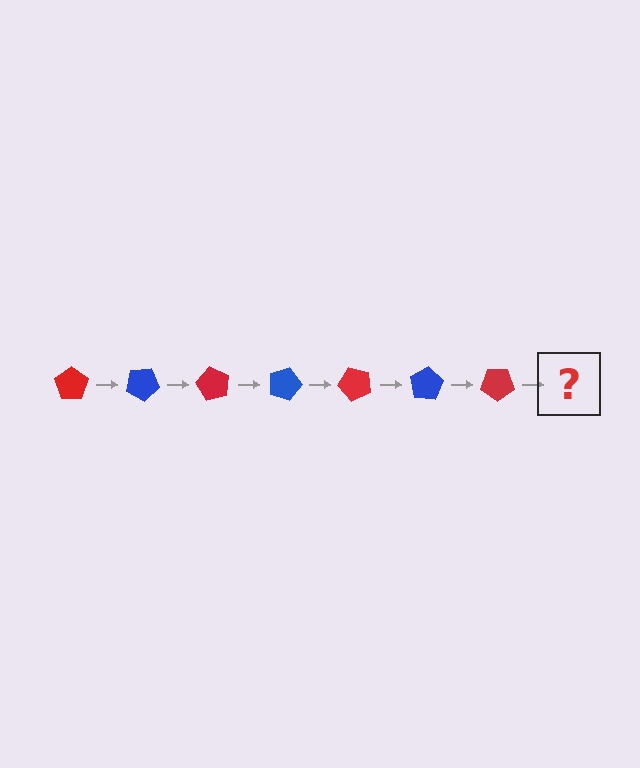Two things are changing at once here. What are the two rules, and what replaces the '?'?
The two rules are that it rotates 30 degrees each step and the color cycles through red and blue. The '?' should be a blue pentagon, rotated 210 degrees from the start.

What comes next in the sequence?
The next element should be a blue pentagon, rotated 210 degrees from the start.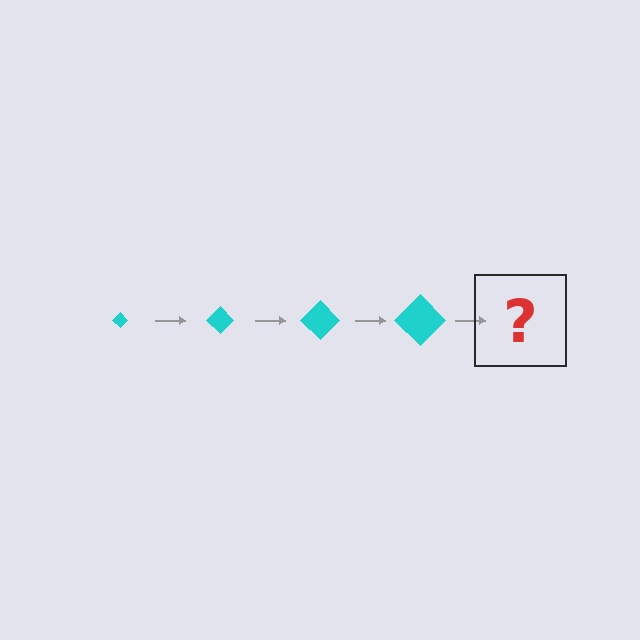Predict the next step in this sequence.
The next step is a cyan diamond, larger than the previous one.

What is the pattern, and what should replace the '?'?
The pattern is that the diamond gets progressively larger each step. The '?' should be a cyan diamond, larger than the previous one.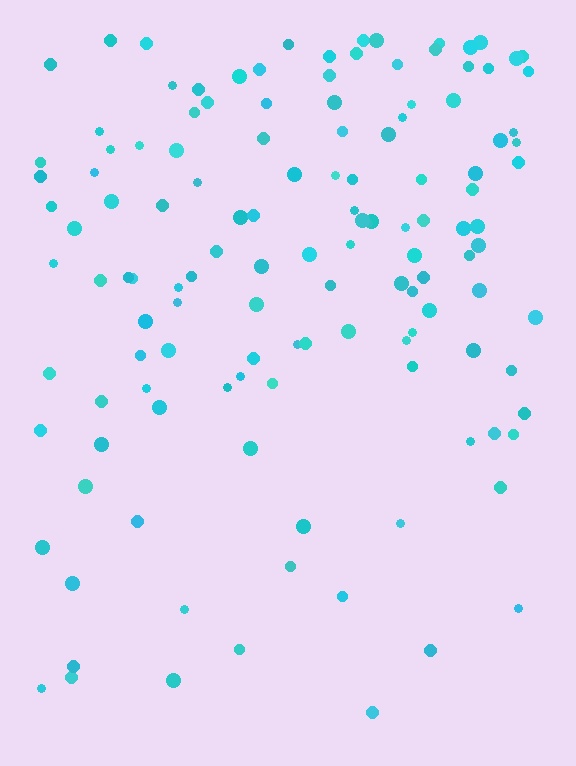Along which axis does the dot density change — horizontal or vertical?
Vertical.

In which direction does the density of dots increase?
From bottom to top, with the top side densest.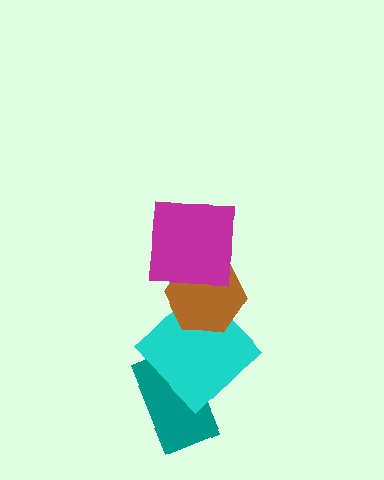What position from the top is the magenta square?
The magenta square is 1st from the top.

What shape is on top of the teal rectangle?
The cyan diamond is on top of the teal rectangle.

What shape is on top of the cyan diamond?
The brown hexagon is on top of the cyan diamond.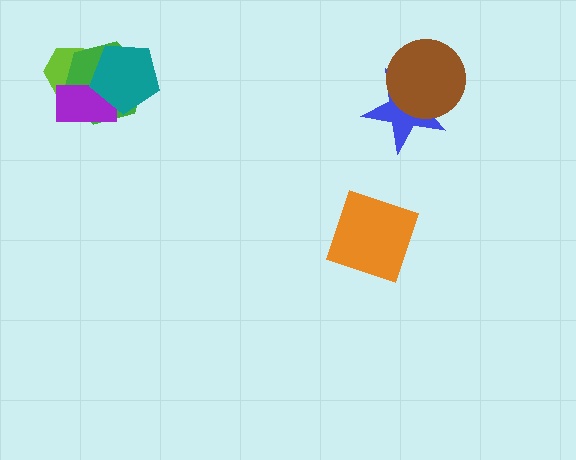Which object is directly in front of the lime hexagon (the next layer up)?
The green hexagon is directly in front of the lime hexagon.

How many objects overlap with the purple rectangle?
3 objects overlap with the purple rectangle.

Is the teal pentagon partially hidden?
No, no other shape covers it.